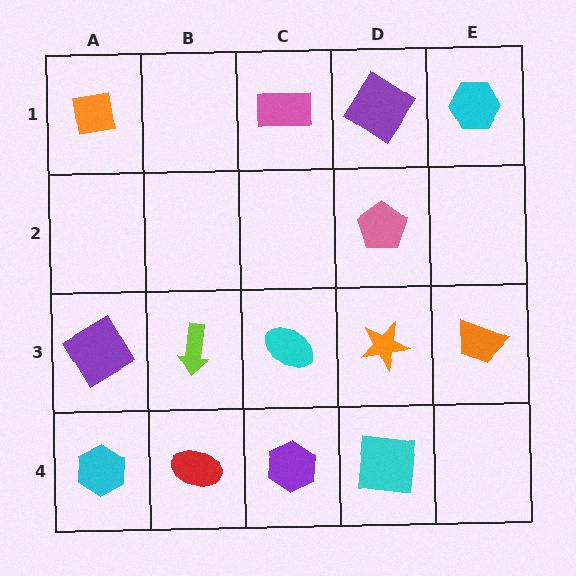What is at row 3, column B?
A lime arrow.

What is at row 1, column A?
An orange square.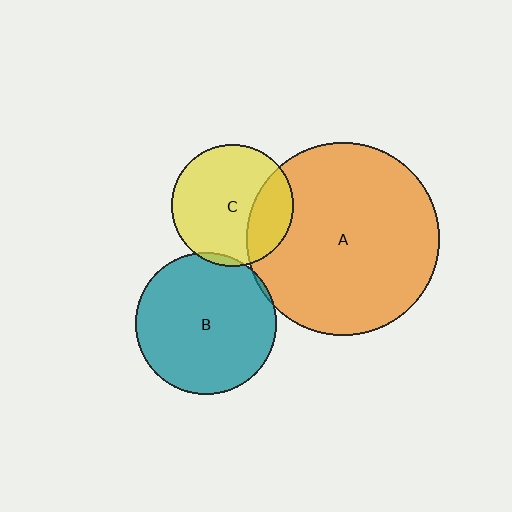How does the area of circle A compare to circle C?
Approximately 2.5 times.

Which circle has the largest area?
Circle A (orange).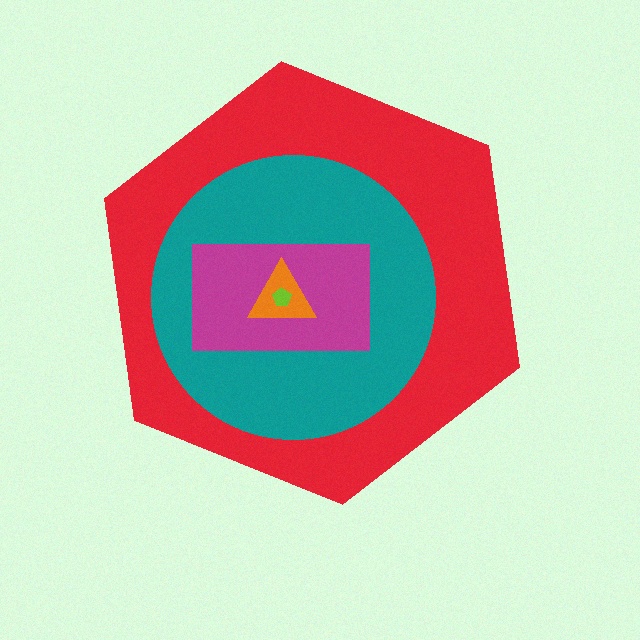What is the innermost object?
The lime pentagon.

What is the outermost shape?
The red hexagon.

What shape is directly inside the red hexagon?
The teal circle.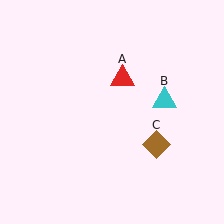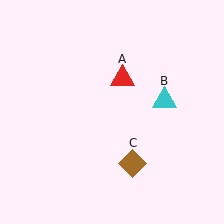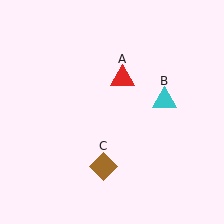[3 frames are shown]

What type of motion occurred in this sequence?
The brown diamond (object C) rotated clockwise around the center of the scene.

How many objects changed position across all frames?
1 object changed position: brown diamond (object C).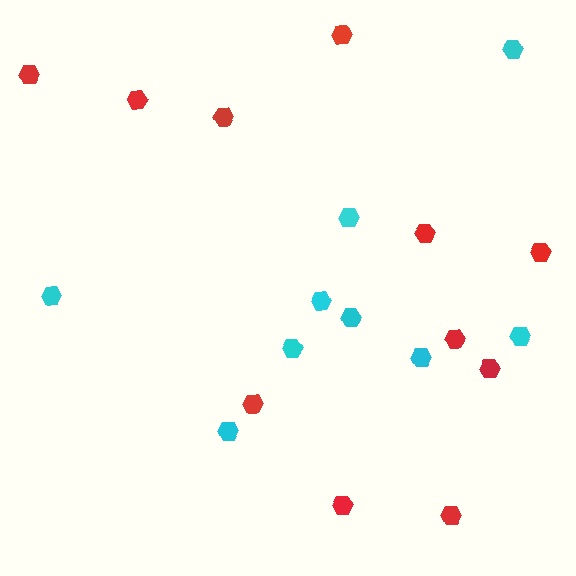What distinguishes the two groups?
There are 2 groups: one group of cyan hexagons (9) and one group of red hexagons (11).